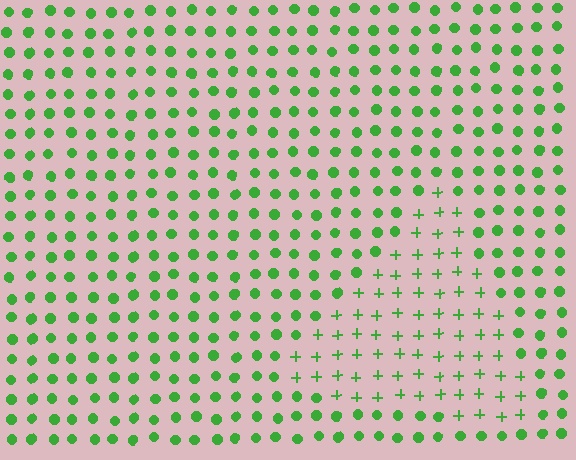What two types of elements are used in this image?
The image uses plus signs inside the triangle region and circles outside it.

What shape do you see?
I see a triangle.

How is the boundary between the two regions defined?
The boundary is defined by a change in element shape: plus signs inside vs. circles outside. All elements share the same color and spacing.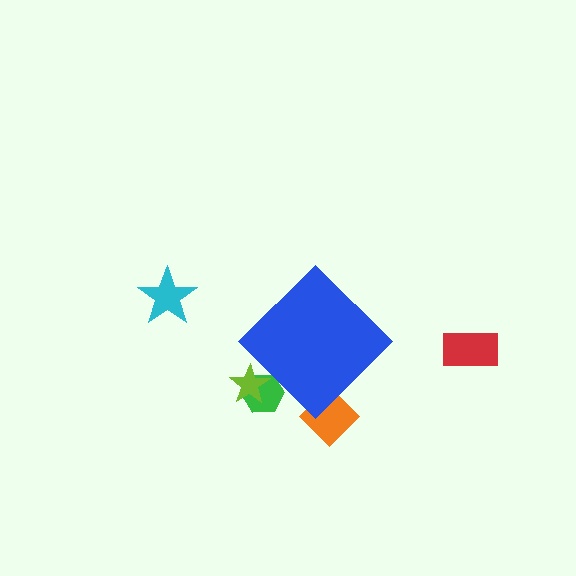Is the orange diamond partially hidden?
Yes, the orange diamond is partially hidden behind the blue diamond.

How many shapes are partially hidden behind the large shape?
3 shapes are partially hidden.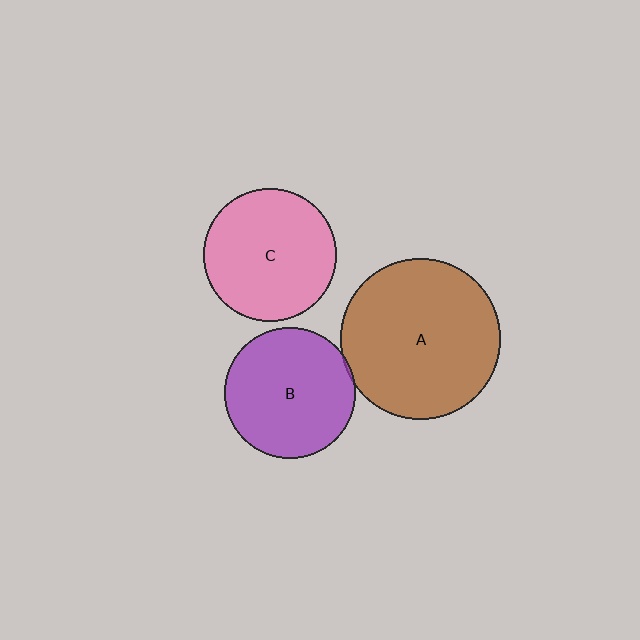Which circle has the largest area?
Circle A (brown).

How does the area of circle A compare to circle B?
Approximately 1.5 times.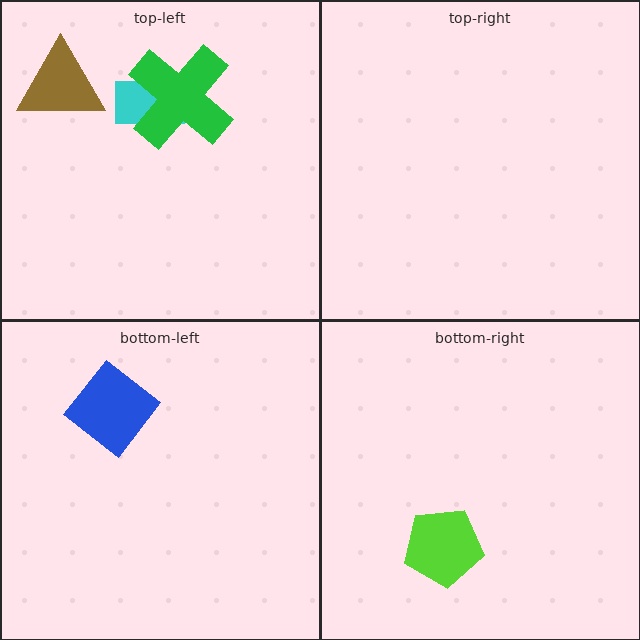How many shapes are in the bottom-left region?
1.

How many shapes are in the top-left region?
3.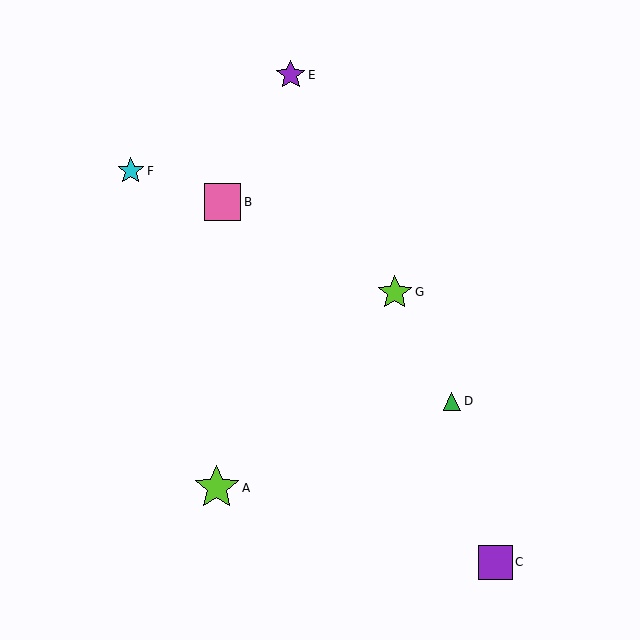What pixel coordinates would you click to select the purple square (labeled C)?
Click at (495, 562) to select the purple square C.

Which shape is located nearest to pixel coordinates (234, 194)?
The pink square (labeled B) at (222, 202) is nearest to that location.